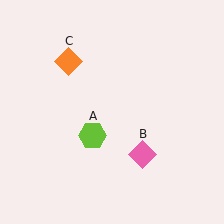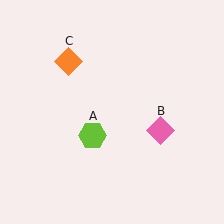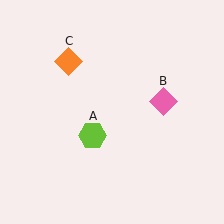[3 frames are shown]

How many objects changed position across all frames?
1 object changed position: pink diamond (object B).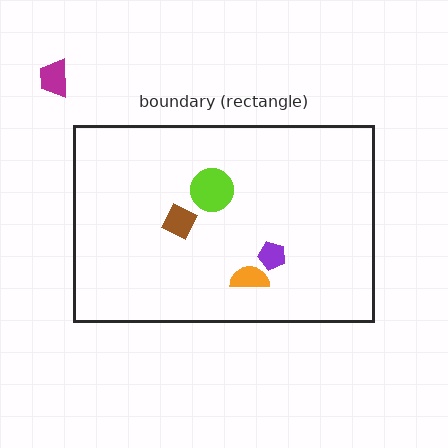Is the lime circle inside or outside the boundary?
Inside.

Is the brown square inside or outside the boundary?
Inside.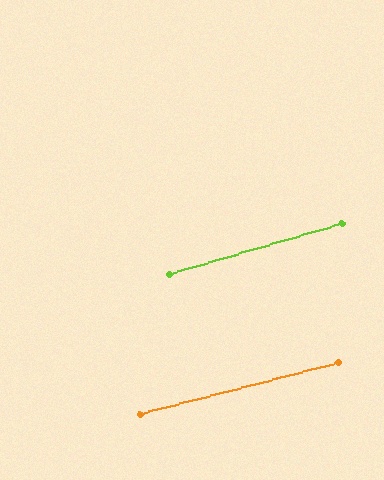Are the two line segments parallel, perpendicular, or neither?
Parallel — their directions differ by only 1.9°.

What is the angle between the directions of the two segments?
Approximately 2 degrees.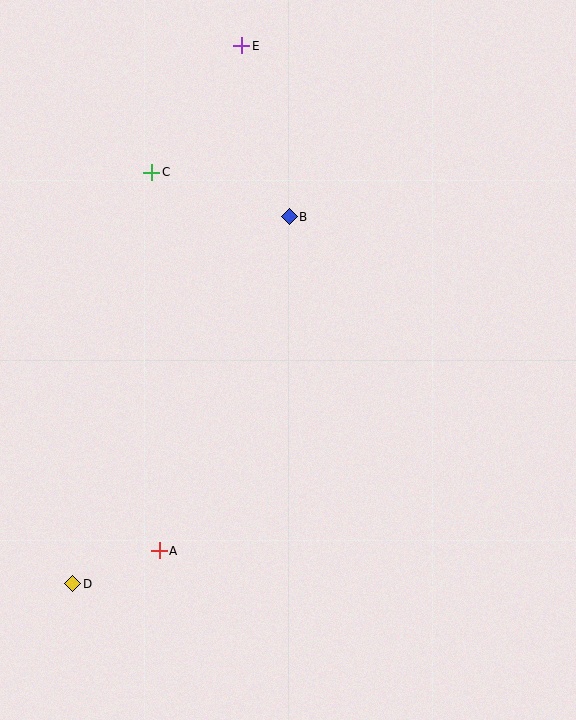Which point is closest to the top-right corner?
Point E is closest to the top-right corner.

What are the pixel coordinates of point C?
Point C is at (152, 172).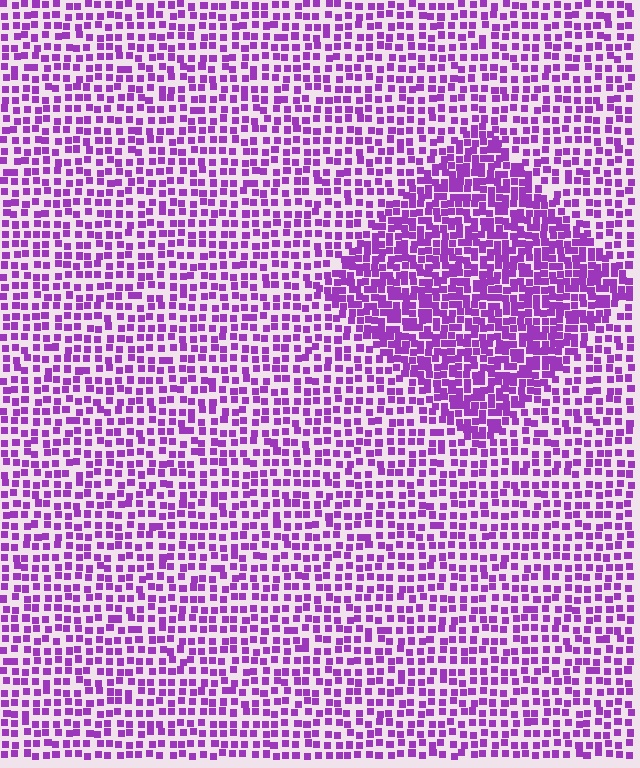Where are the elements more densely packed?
The elements are more densely packed inside the diamond boundary.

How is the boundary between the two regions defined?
The boundary is defined by a change in element density (approximately 1.8x ratio). All elements are the same color, size, and shape.